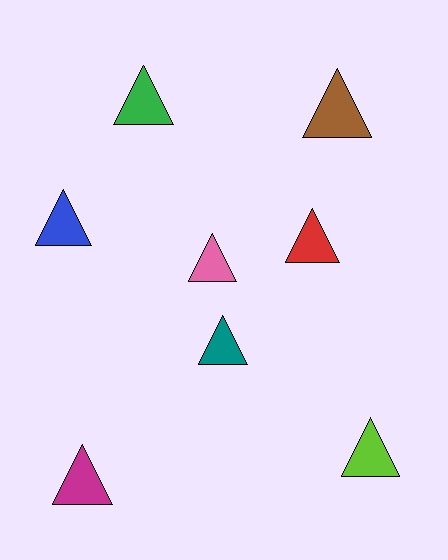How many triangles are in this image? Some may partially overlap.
There are 8 triangles.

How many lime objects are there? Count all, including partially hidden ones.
There is 1 lime object.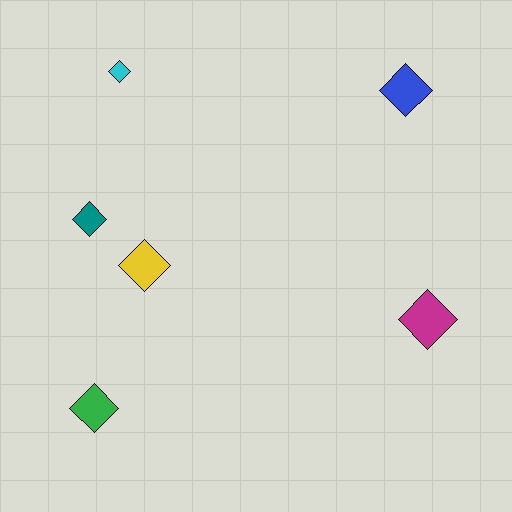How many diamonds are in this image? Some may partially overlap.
There are 6 diamonds.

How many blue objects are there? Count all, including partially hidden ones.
There is 1 blue object.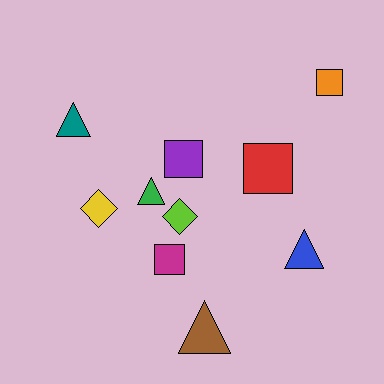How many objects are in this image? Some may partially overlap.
There are 10 objects.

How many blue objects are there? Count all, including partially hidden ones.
There is 1 blue object.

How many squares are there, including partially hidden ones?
There are 4 squares.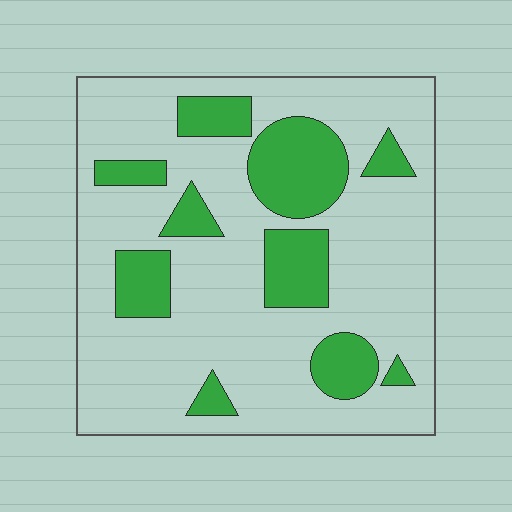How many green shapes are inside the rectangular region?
10.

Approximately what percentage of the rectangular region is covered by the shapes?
Approximately 25%.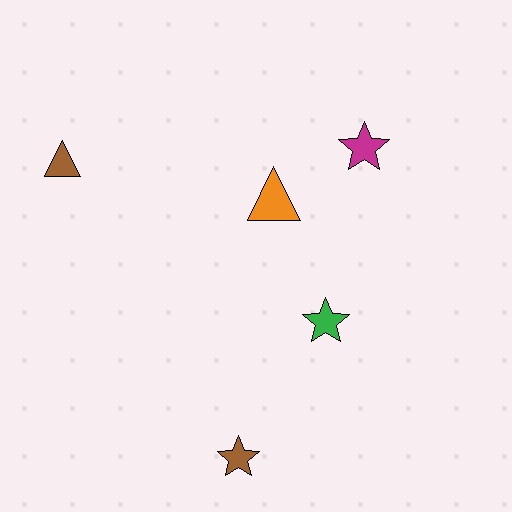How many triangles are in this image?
There are 2 triangles.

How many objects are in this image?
There are 5 objects.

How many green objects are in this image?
There is 1 green object.